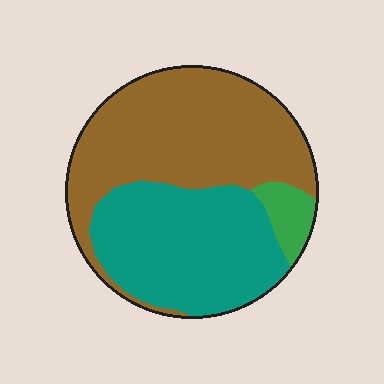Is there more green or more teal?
Teal.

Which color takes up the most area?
Brown, at roughly 55%.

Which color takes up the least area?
Green, at roughly 5%.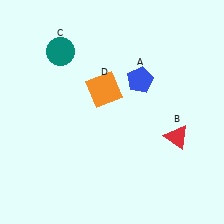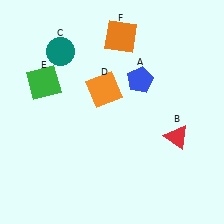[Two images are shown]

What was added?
A green square (E), an orange square (F) were added in Image 2.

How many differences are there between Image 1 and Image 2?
There are 2 differences between the two images.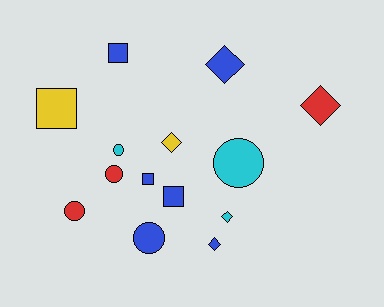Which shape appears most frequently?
Diamond, with 5 objects.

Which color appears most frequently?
Blue, with 6 objects.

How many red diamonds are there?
There is 1 red diamond.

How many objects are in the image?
There are 14 objects.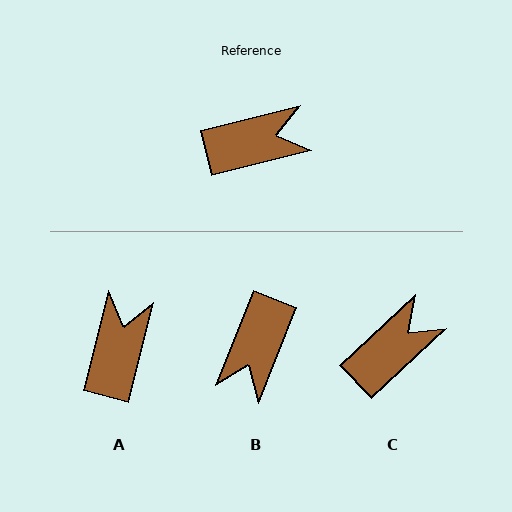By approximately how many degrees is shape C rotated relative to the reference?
Approximately 29 degrees counter-clockwise.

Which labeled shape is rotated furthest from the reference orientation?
B, about 126 degrees away.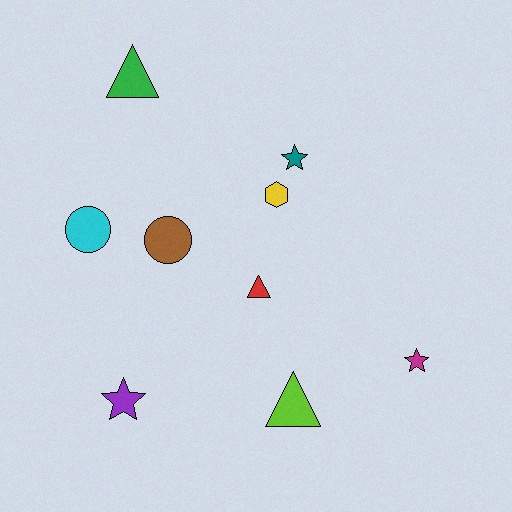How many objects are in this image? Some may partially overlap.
There are 9 objects.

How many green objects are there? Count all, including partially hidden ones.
There is 1 green object.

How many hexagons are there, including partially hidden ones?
There is 1 hexagon.